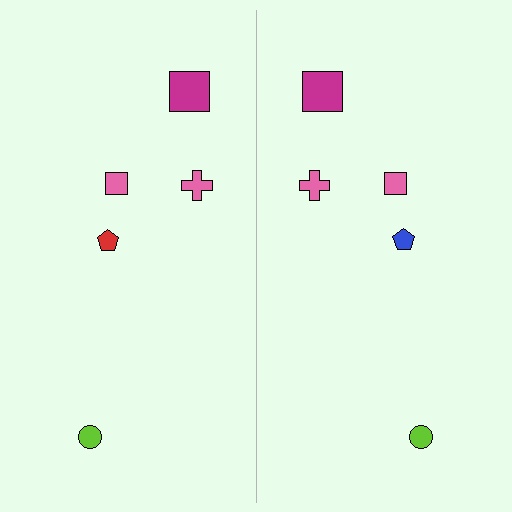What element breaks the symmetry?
The blue pentagon on the right side breaks the symmetry — its mirror counterpart is red.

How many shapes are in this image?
There are 10 shapes in this image.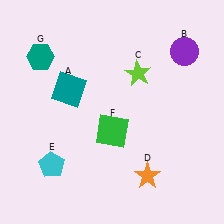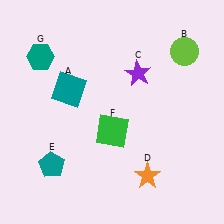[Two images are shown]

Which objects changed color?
B changed from purple to lime. C changed from lime to purple. E changed from cyan to teal.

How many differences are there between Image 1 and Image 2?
There are 3 differences between the two images.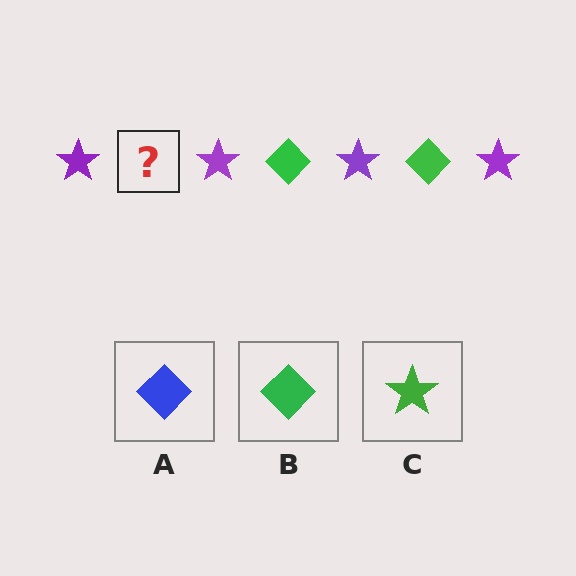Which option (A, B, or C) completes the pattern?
B.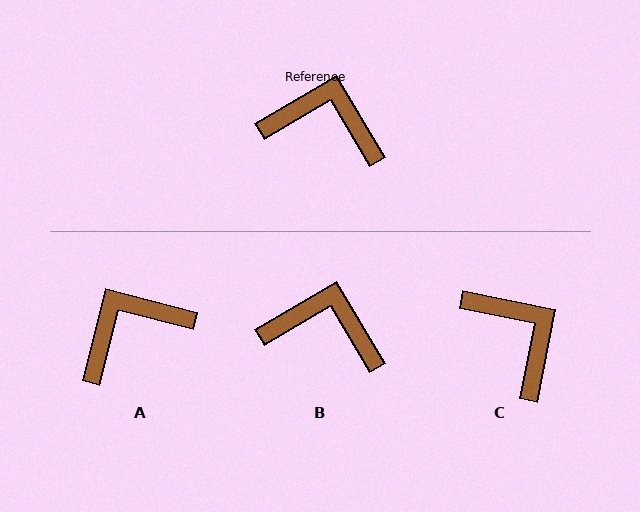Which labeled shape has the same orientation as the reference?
B.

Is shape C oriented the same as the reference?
No, it is off by about 42 degrees.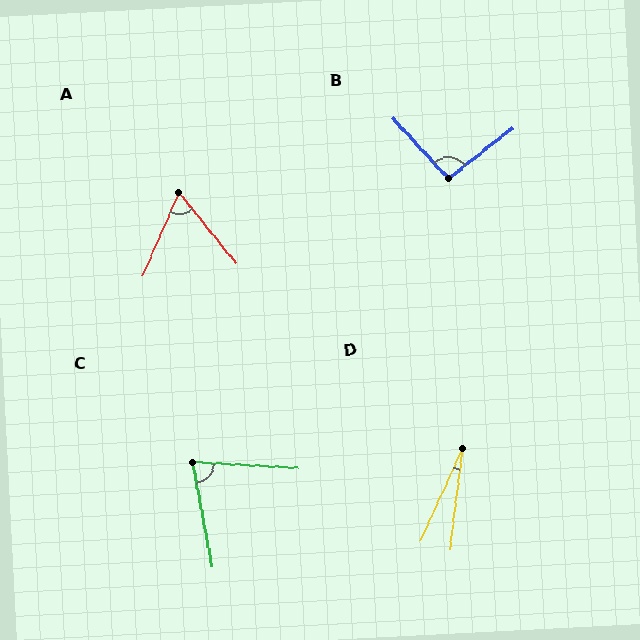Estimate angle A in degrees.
Approximately 63 degrees.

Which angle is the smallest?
D, at approximately 17 degrees.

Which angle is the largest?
B, at approximately 94 degrees.